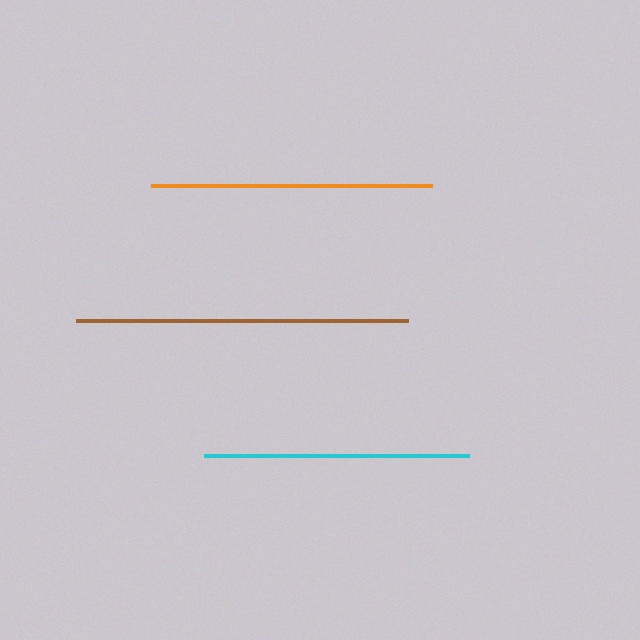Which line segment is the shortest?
The cyan line is the shortest at approximately 265 pixels.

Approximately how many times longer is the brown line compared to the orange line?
The brown line is approximately 1.2 times the length of the orange line.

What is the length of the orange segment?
The orange segment is approximately 281 pixels long.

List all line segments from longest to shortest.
From longest to shortest: brown, orange, cyan.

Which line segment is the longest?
The brown line is the longest at approximately 333 pixels.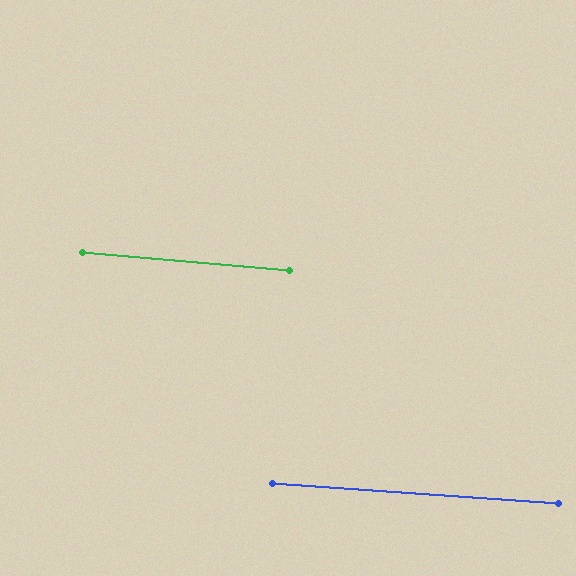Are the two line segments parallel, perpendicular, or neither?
Parallel — their directions differ by only 0.9°.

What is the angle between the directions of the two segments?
Approximately 1 degree.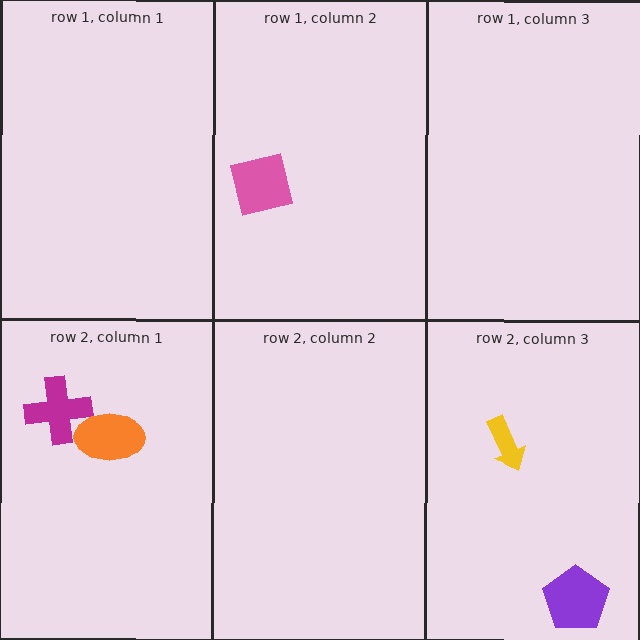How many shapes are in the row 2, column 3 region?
2.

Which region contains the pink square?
The row 1, column 2 region.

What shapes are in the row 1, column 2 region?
The pink square.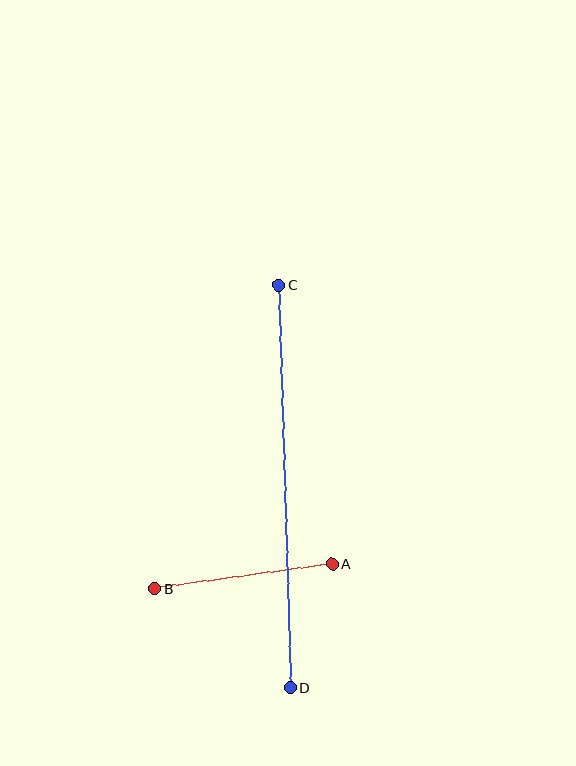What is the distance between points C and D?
The distance is approximately 403 pixels.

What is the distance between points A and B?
The distance is approximately 179 pixels.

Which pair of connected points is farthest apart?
Points C and D are farthest apart.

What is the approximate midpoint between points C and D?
The midpoint is at approximately (285, 486) pixels.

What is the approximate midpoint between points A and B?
The midpoint is at approximately (244, 576) pixels.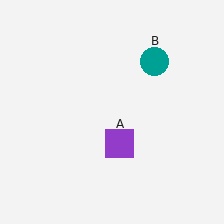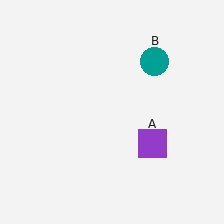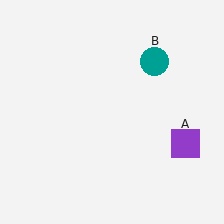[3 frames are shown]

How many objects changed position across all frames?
1 object changed position: purple square (object A).